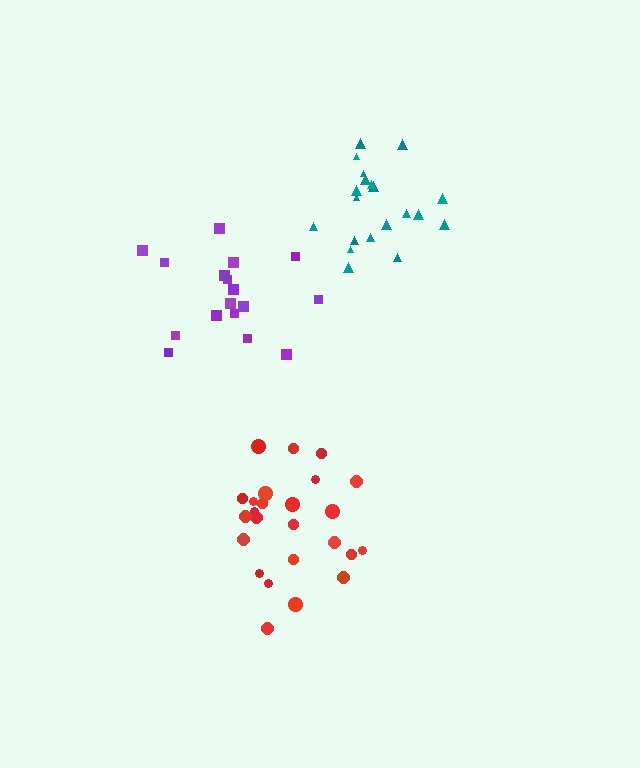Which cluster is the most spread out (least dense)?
Purple.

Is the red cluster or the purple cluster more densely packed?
Red.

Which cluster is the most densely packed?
Red.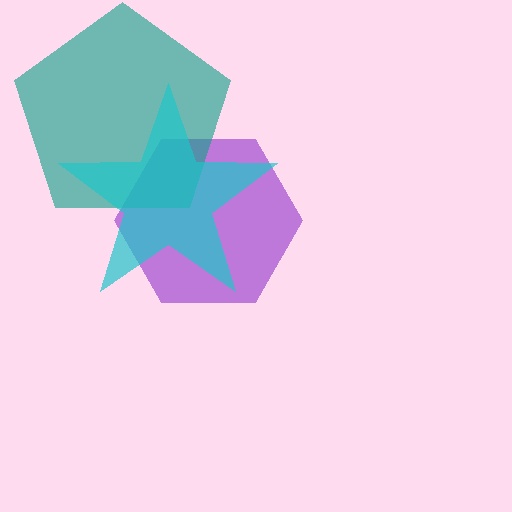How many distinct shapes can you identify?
There are 3 distinct shapes: a purple hexagon, a teal pentagon, a cyan star.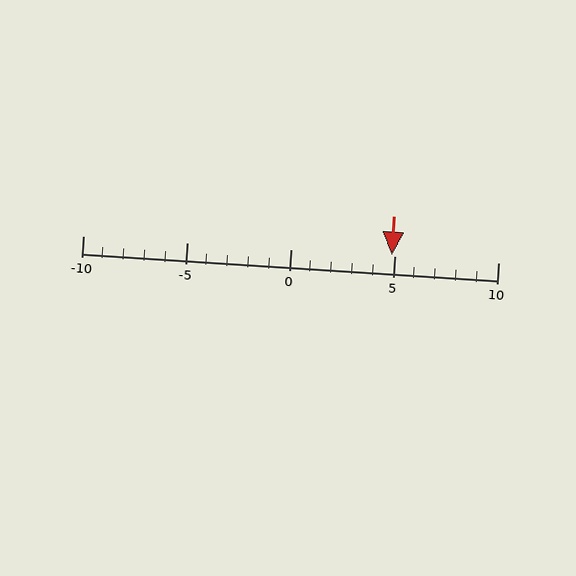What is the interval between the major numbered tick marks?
The major tick marks are spaced 5 units apart.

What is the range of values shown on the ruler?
The ruler shows values from -10 to 10.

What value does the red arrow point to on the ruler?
The red arrow points to approximately 5.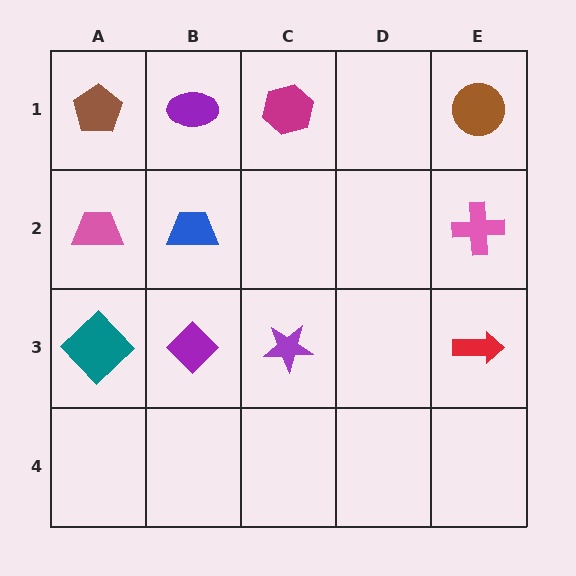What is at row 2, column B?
A blue trapezoid.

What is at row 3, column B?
A purple diamond.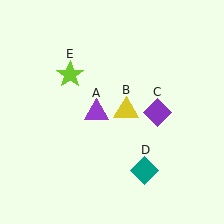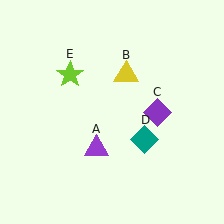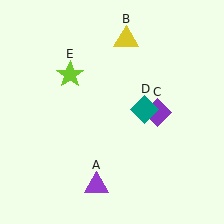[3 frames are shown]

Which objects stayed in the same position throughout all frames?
Purple diamond (object C) and lime star (object E) remained stationary.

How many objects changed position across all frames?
3 objects changed position: purple triangle (object A), yellow triangle (object B), teal diamond (object D).